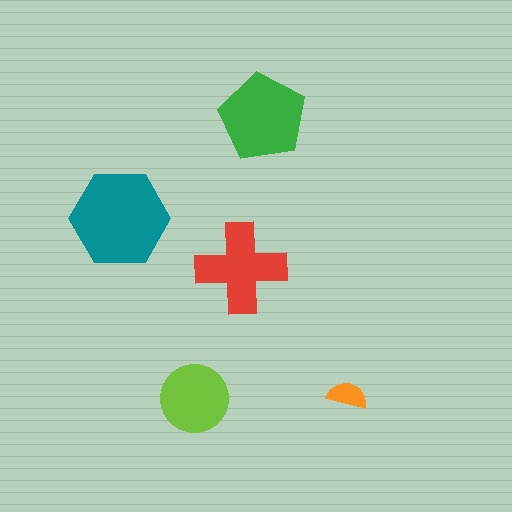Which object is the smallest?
The orange semicircle.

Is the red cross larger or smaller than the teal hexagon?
Smaller.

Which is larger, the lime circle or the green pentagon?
The green pentagon.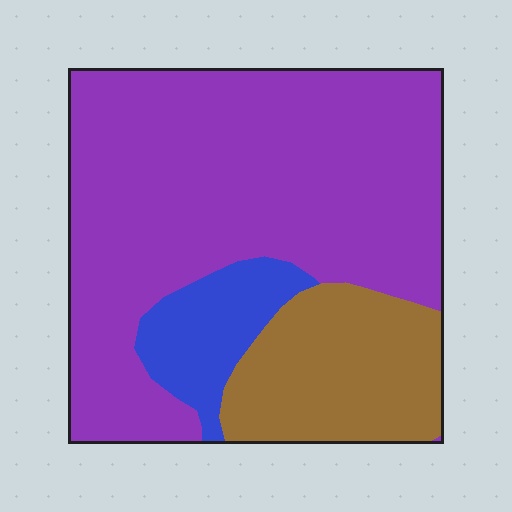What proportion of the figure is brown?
Brown takes up about one fifth (1/5) of the figure.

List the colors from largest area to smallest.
From largest to smallest: purple, brown, blue.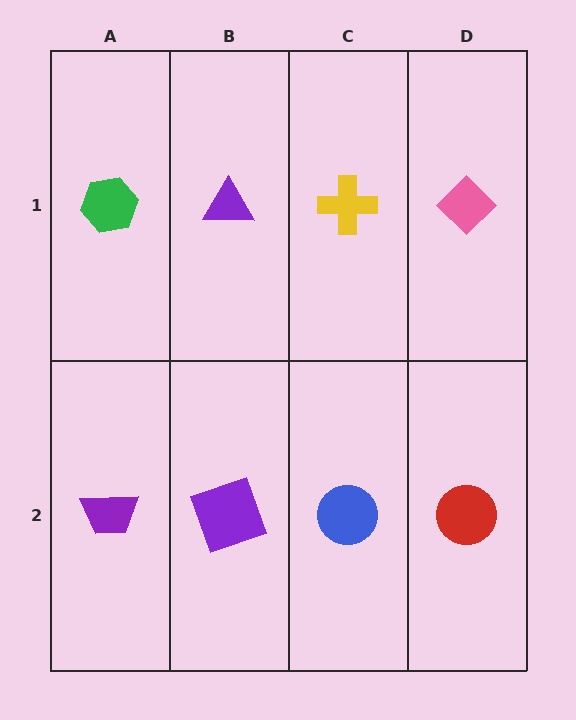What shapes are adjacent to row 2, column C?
A yellow cross (row 1, column C), a purple square (row 2, column B), a red circle (row 2, column D).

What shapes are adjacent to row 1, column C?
A blue circle (row 2, column C), a purple triangle (row 1, column B), a pink diamond (row 1, column D).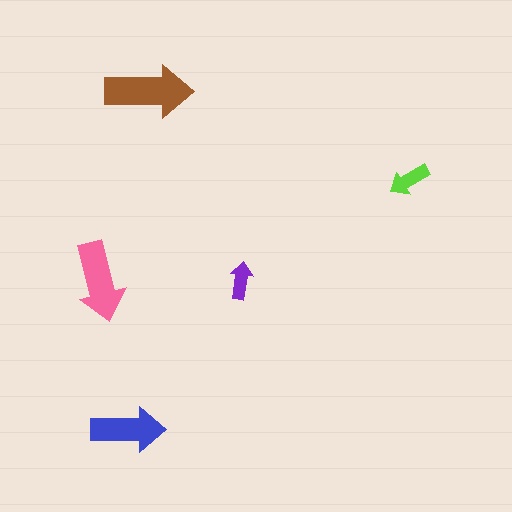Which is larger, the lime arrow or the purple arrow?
The lime one.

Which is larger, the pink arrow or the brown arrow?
The brown one.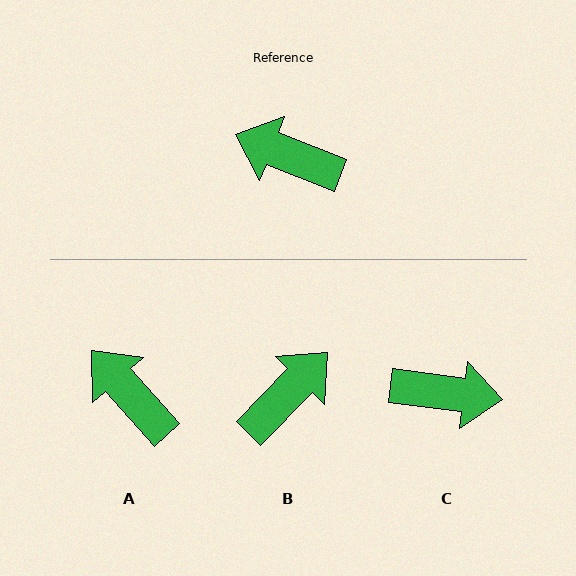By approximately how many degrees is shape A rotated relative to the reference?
Approximately 27 degrees clockwise.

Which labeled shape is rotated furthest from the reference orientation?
C, about 166 degrees away.